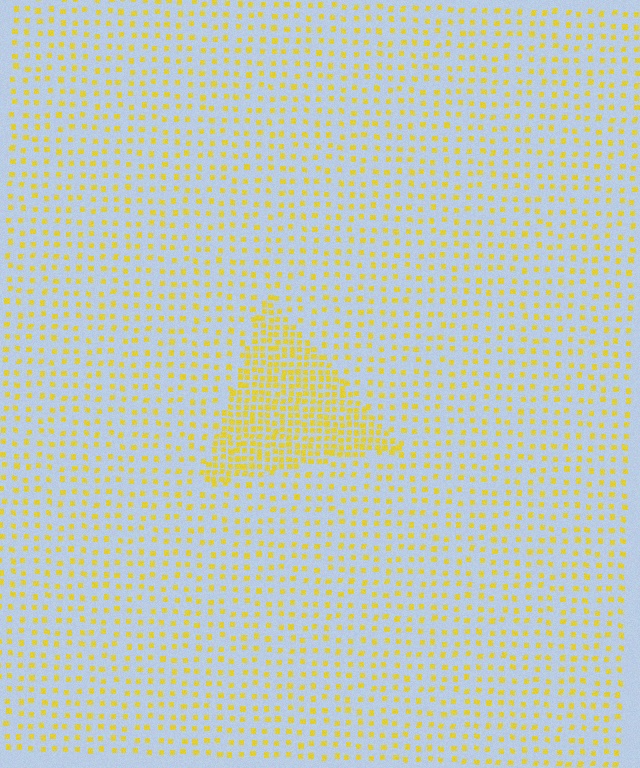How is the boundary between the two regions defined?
The boundary is defined by a change in element density (approximately 2.5x ratio). All elements are the same color, size, and shape.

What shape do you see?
I see a triangle.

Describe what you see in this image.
The image contains small yellow elements arranged at two different densities. A triangle-shaped region is visible where the elements are more densely packed than the surrounding area.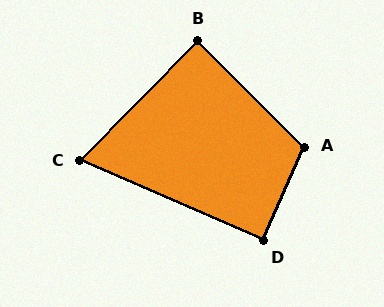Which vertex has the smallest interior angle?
C, at approximately 69 degrees.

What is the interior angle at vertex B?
Approximately 90 degrees (approximately right).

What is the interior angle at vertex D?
Approximately 90 degrees (approximately right).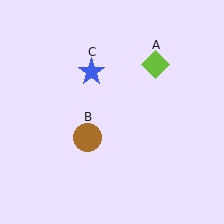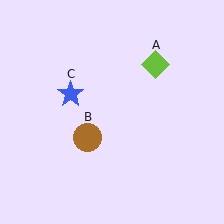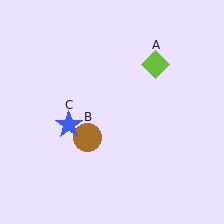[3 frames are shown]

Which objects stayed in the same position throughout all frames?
Lime diamond (object A) and brown circle (object B) remained stationary.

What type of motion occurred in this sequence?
The blue star (object C) rotated counterclockwise around the center of the scene.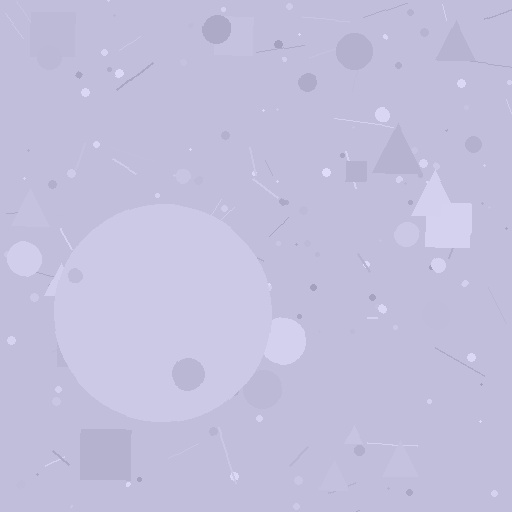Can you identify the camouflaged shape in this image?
The camouflaged shape is a circle.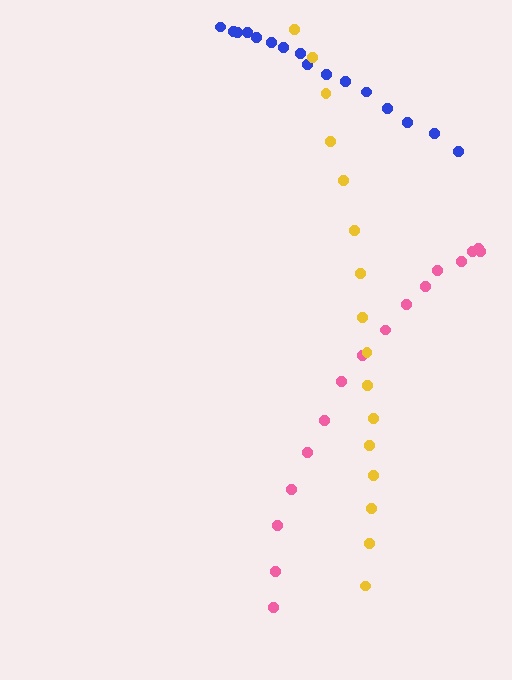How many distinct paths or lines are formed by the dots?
There are 3 distinct paths.